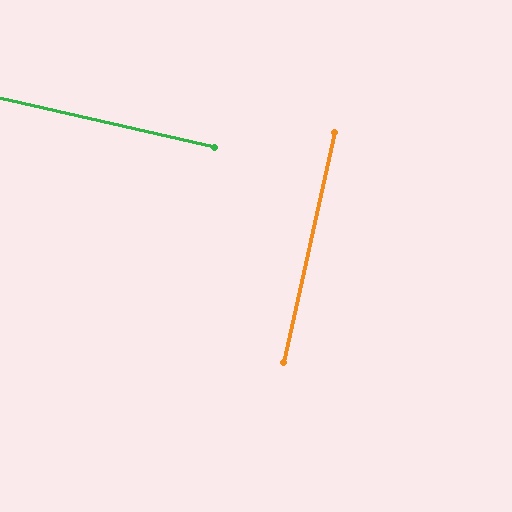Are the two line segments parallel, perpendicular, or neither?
Perpendicular — they meet at approximately 90°.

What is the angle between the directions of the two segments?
Approximately 90 degrees.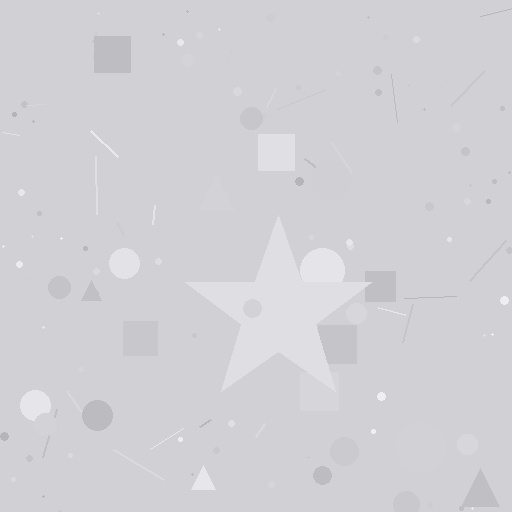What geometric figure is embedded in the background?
A star is embedded in the background.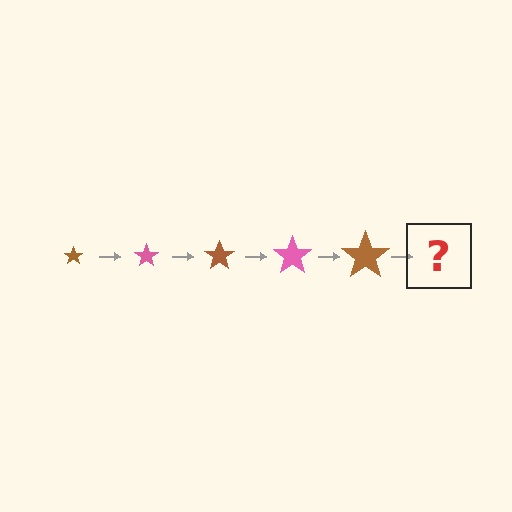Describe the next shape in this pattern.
It should be a pink star, larger than the previous one.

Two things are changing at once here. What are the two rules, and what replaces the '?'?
The two rules are that the star grows larger each step and the color cycles through brown and pink. The '?' should be a pink star, larger than the previous one.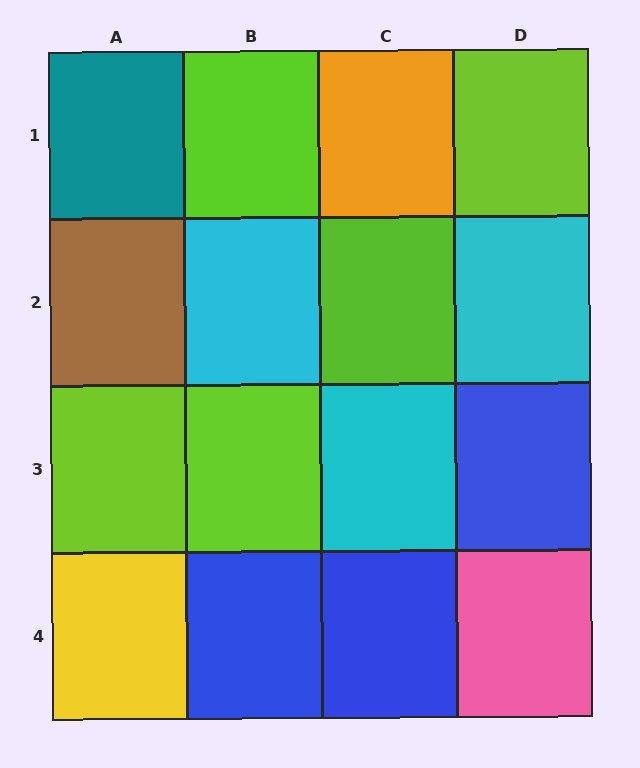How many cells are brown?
1 cell is brown.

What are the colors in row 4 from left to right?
Yellow, blue, blue, pink.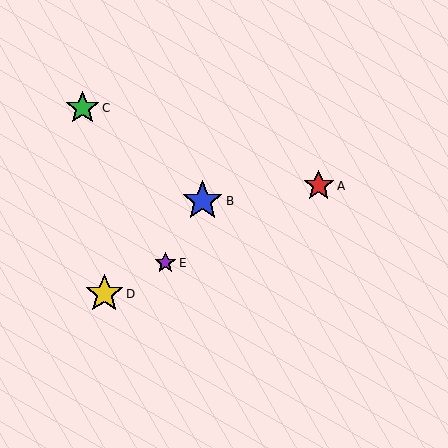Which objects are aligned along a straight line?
Objects A, D, E are aligned along a straight line.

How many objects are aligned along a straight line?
3 objects (A, D, E) are aligned along a straight line.